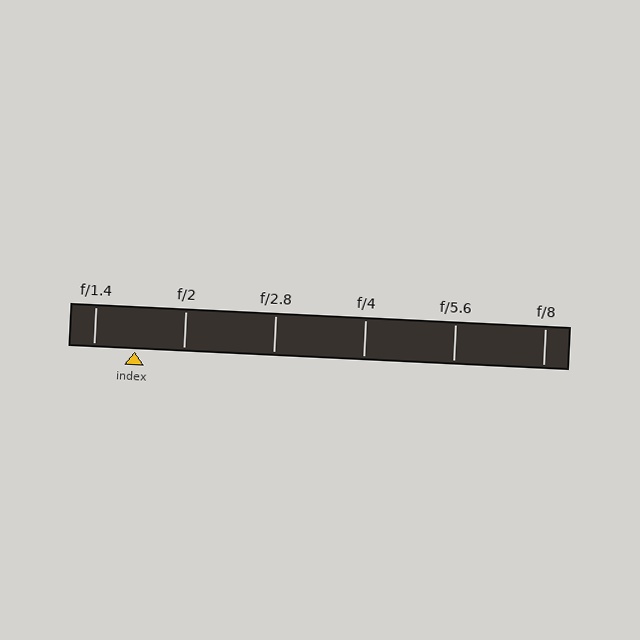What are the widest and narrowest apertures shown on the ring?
The widest aperture shown is f/1.4 and the narrowest is f/8.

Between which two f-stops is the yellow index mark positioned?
The index mark is between f/1.4 and f/2.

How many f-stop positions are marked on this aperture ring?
There are 6 f-stop positions marked.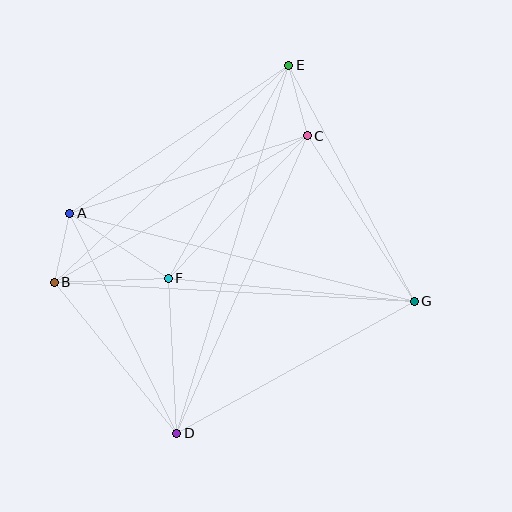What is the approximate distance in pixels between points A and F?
The distance between A and F is approximately 118 pixels.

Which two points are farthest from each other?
Points D and E are farthest from each other.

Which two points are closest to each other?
Points A and B are closest to each other.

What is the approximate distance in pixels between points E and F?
The distance between E and F is approximately 245 pixels.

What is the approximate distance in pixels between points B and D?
The distance between B and D is approximately 194 pixels.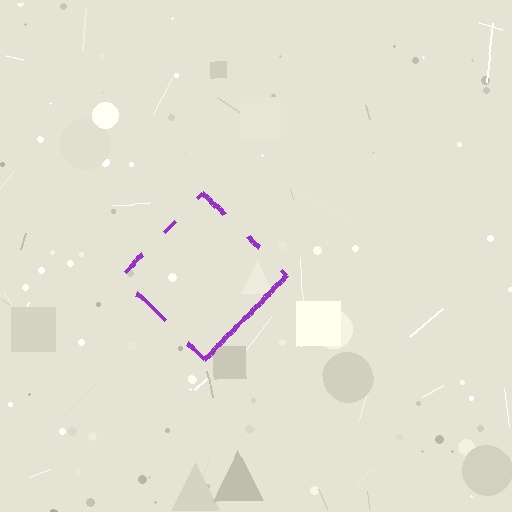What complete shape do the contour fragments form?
The contour fragments form a diamond.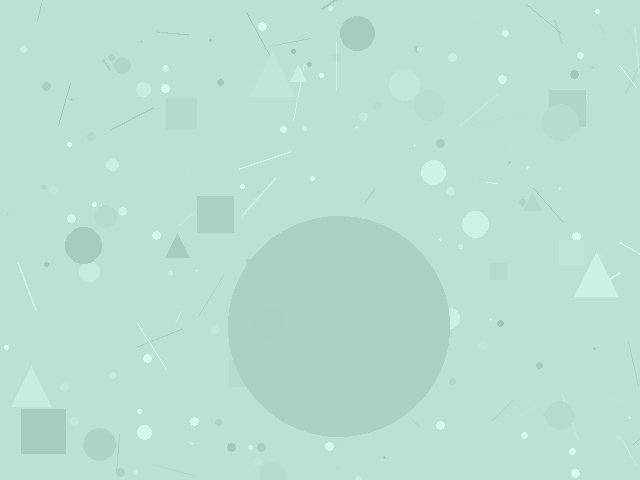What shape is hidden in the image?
A circle is hidden in the image.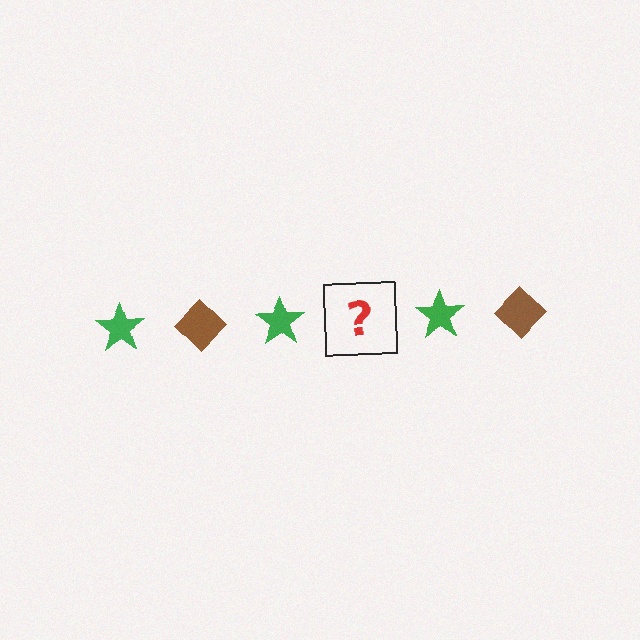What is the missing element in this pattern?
The missing element is a brown diamond.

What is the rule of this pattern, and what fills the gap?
The rule is that the pattern alternates between green star and brown diamond. The gap should be filled with a brown diamond.